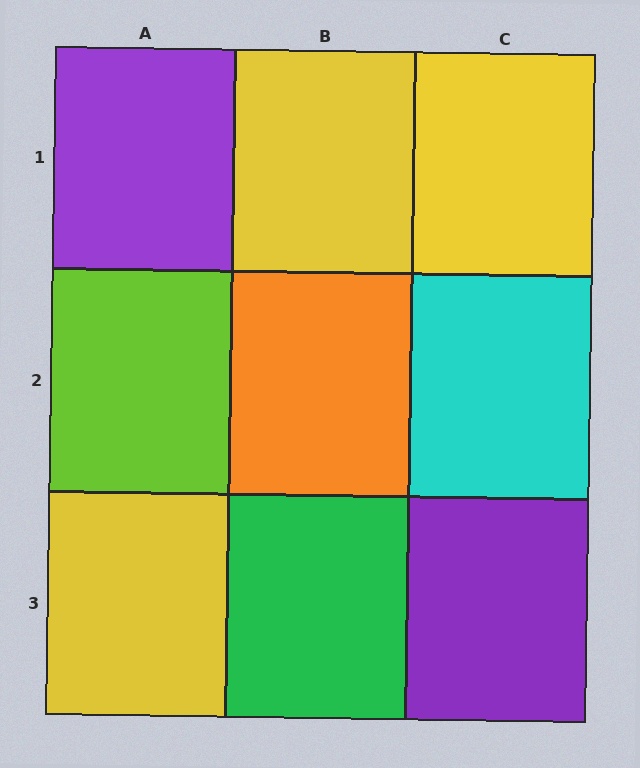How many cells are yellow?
3 cells are yellow.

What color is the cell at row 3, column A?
Yellow.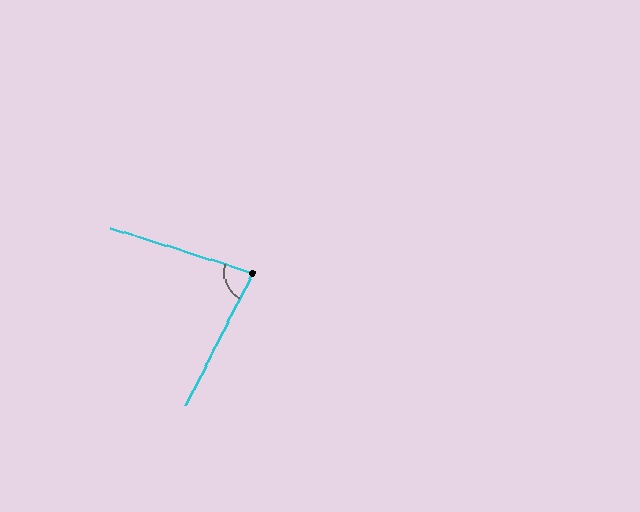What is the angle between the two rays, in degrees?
Approximately 80 degrees.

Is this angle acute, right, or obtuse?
It is acute.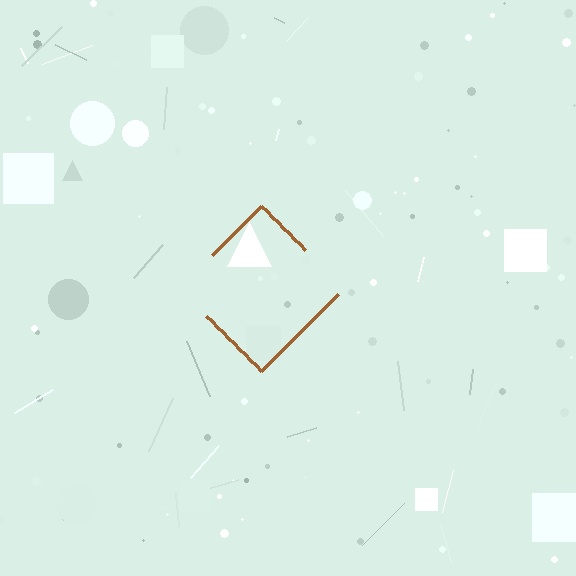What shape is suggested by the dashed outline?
The dashed outline suggests a diamond.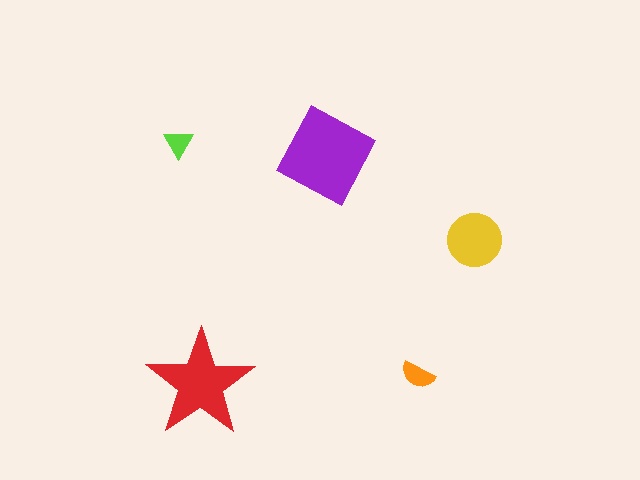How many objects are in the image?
There are 5 objects in the image.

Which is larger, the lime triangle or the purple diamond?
The purple diamond.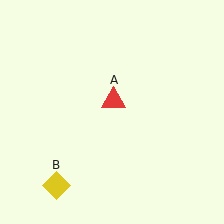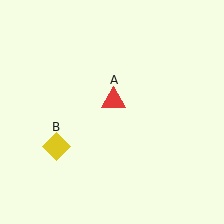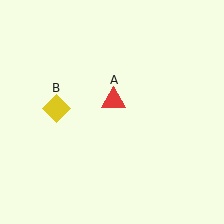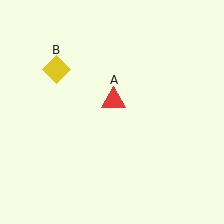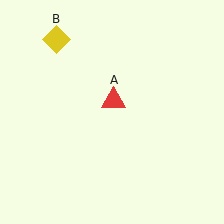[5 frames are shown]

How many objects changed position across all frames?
1 object changed position: yellow diamond (object B).